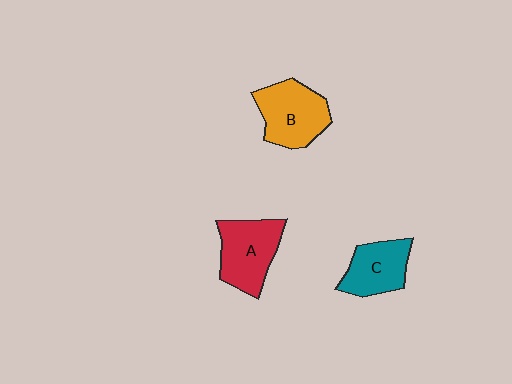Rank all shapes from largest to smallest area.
From largest to smallest: B (orange), A (red), C (teal).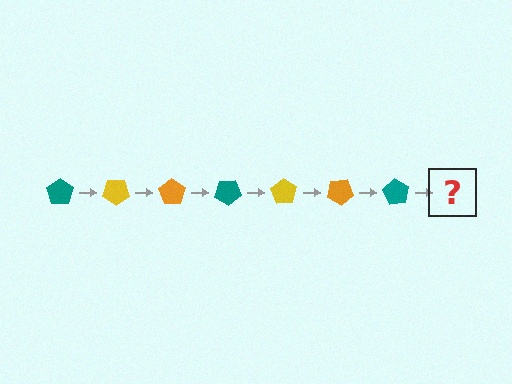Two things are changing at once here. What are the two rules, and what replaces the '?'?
The two rules are that it rotates 35 degrees each step and the color cycles through teal, yellow, and orange. The '?' should be a yellow pentagon, rotated 245 degrees from the start.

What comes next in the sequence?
The next element should be a yellow pentagon, rotated 245 degrees from the start.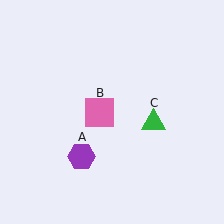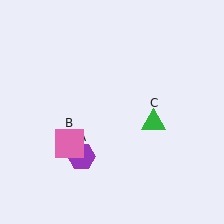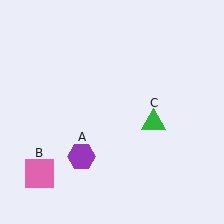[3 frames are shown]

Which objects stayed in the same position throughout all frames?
Purple hexagon (object A) and green triangle (object C) remained stationary.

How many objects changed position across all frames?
1 object changed position: pink square (object B).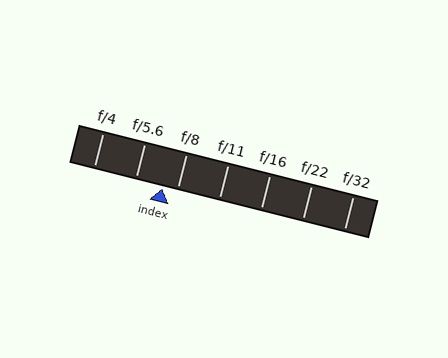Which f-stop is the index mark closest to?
The index mark is closest to f/8.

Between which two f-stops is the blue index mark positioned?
The index mark is between f/5.6 and f/8.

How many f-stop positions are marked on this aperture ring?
There are 7 f-stop positions marked.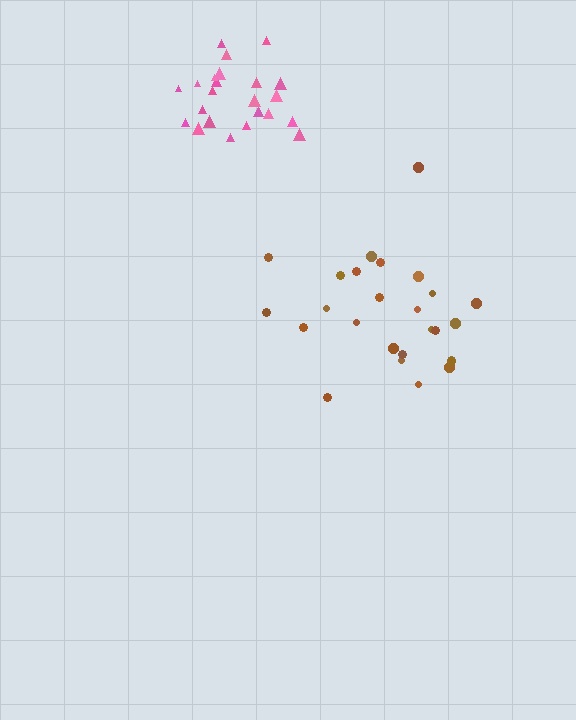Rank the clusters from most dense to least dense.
pink, brown.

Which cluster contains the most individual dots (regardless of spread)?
Brown (26).